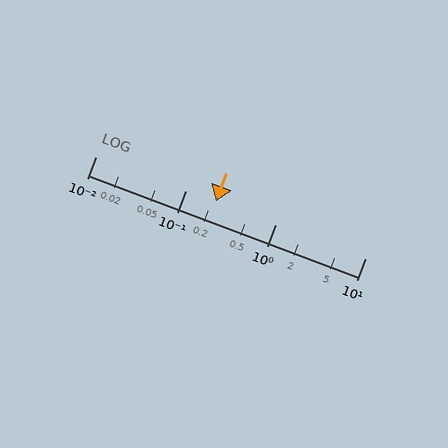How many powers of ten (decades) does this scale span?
The scale spans 3 decades, from 0.01 to 10.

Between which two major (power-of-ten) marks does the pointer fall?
The pointer is between 0.1 and 1.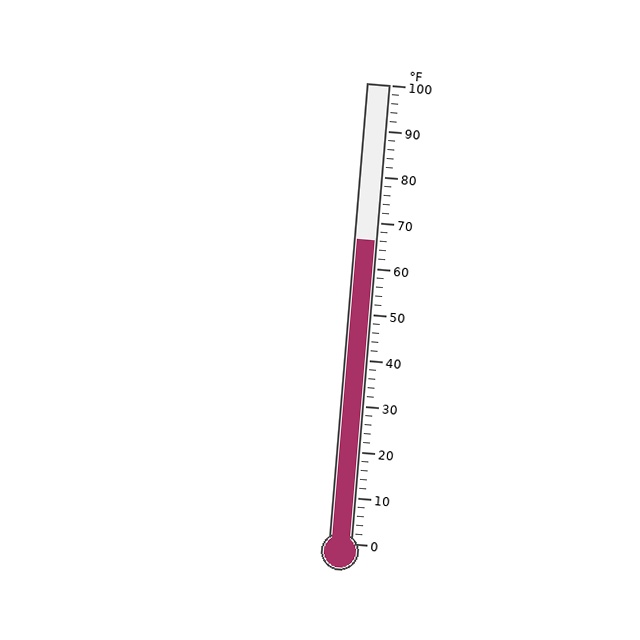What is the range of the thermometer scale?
The thermometer scale ranges from 0°F to 100°F.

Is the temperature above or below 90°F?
The temperature is below 90°F.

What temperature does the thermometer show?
The thermometer shows approximately 66°F.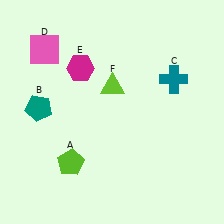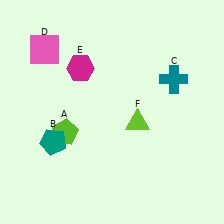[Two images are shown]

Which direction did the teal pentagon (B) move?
The teal pentagon (B) moved down.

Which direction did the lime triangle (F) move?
The lime triangle (F) moved down.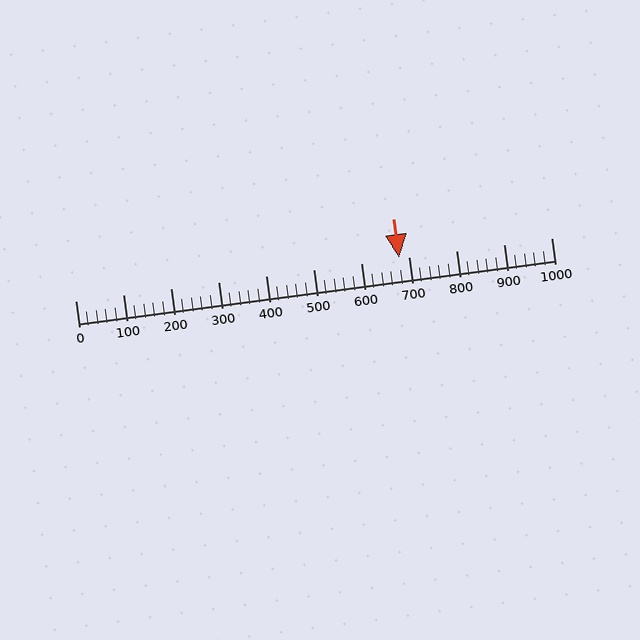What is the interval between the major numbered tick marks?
The major tick marks are spaced 100 units apart.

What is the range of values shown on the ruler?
The ruler shows values from 0 to 1000.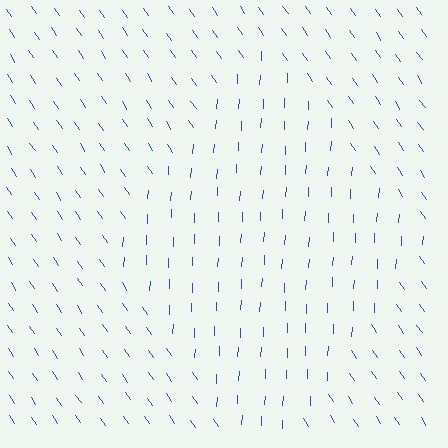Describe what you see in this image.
The image is filled with small blue line segments. A diamond region in the image has lines oriented differently from the surrounding lines, creating a visible texture boundary.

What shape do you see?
I see a diamond.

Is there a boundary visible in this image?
Yes, there is a texture boundary formed by a change in line orientation.